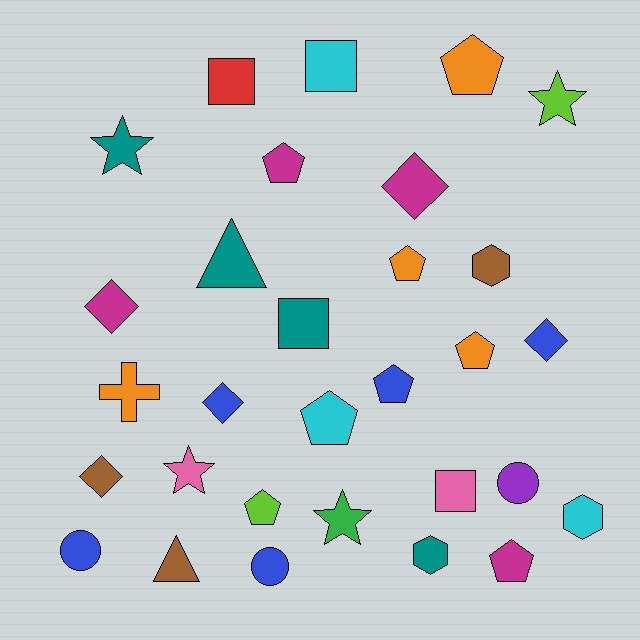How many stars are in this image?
There are 4 stars.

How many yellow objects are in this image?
There are no yellow objects.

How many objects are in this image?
There are 30 objects.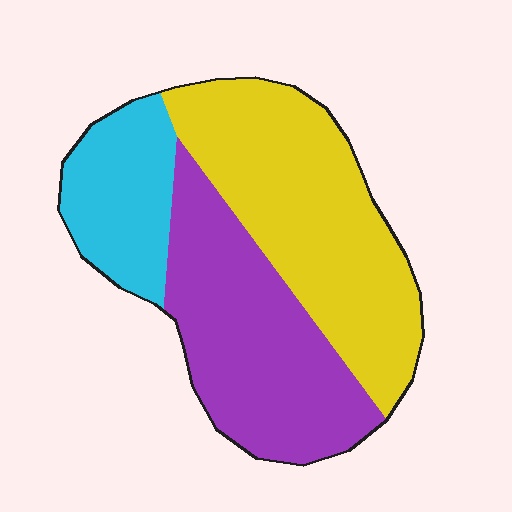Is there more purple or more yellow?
Yellow.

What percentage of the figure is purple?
Purple covers roughly 35% of the figure.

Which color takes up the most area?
Yellow, at roughly 45%.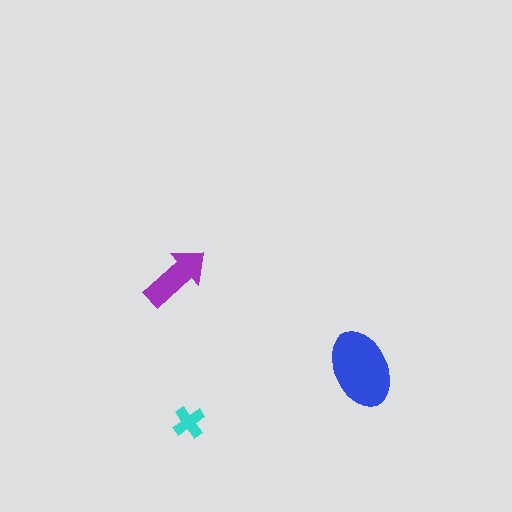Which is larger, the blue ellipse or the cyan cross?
The blue ellipse.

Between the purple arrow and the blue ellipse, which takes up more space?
The blue ellipse.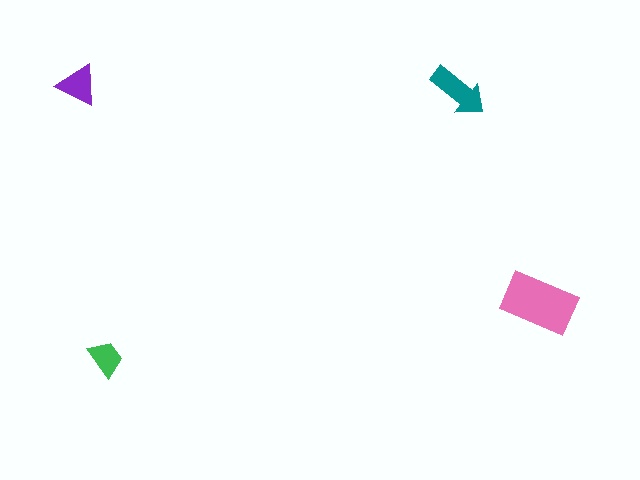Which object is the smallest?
The green trapezoid.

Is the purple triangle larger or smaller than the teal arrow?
Smaller.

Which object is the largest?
The pink rectangle.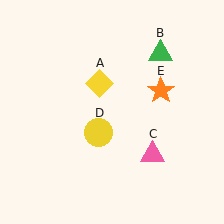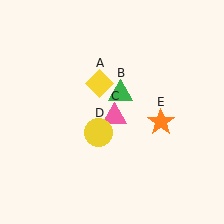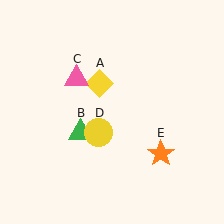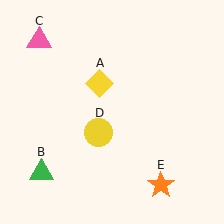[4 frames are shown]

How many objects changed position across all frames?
3 objects changed position: green triangle (object B), pink triangle (object C), orange star (object E).